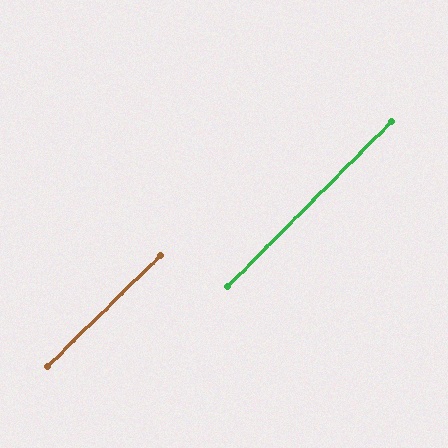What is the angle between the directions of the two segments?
Approximately 0 degrees.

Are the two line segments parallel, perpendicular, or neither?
Parallel — their directions differ by only 0.5°.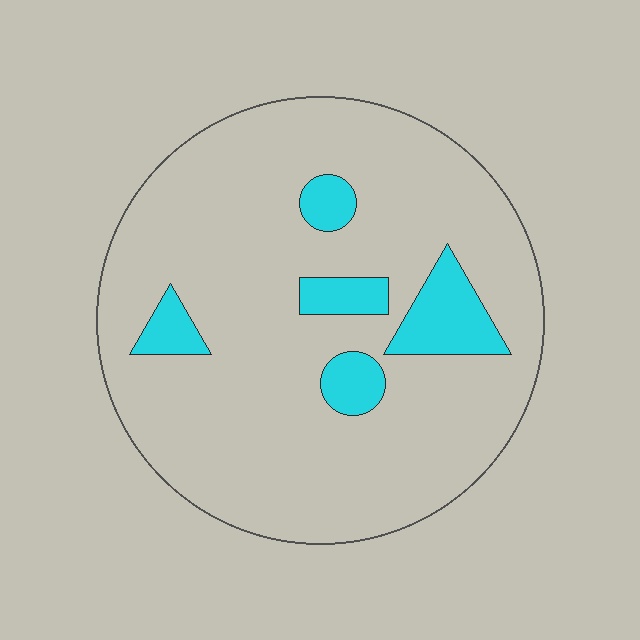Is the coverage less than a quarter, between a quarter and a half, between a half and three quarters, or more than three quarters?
Less than a quarter.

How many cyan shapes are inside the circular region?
5.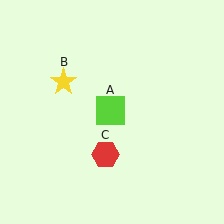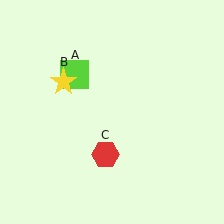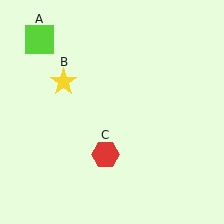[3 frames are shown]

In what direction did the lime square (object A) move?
The lime square (object A) moved up and to the left.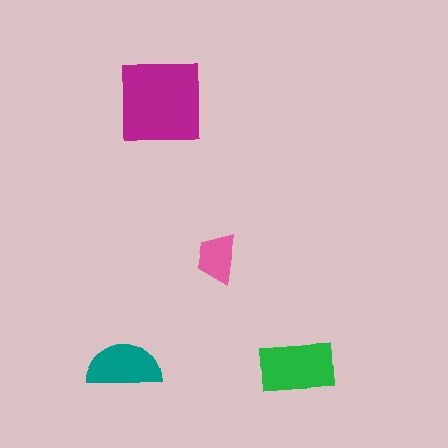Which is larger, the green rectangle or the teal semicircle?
The green rectangle.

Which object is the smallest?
The pink trapezoid.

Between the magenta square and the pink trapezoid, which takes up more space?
The magenta square.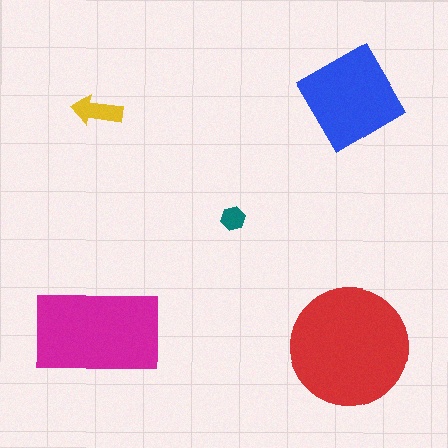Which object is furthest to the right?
The blue diamond is rightmost.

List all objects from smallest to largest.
The teal hexagon, the yellow arrow, the blue diamond, the magenta rectangle, the red circle.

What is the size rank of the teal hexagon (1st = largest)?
5th.